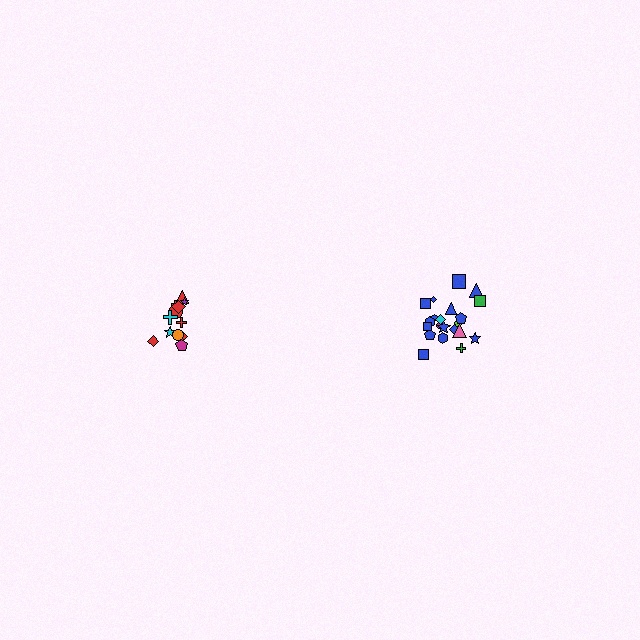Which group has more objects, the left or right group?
The right group.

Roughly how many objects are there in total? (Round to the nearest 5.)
Roughly 35 objects in total.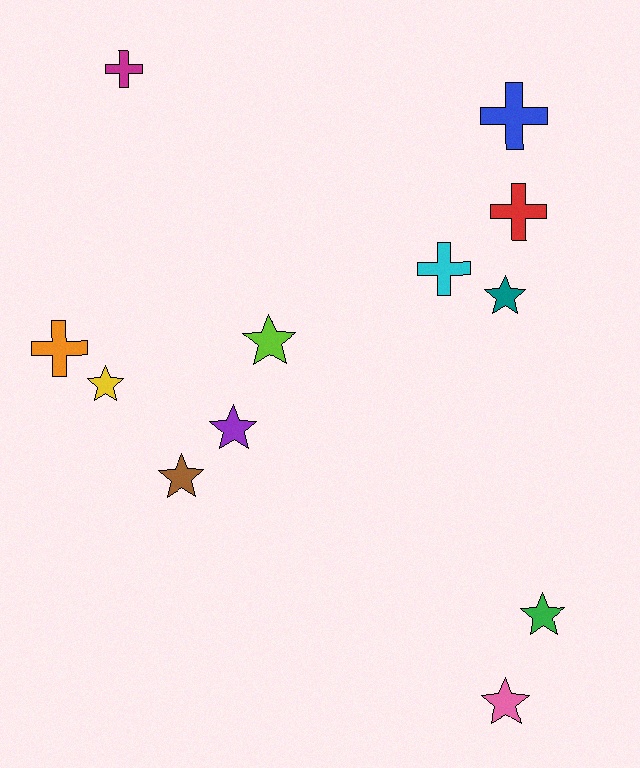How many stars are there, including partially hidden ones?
There are 7 stars.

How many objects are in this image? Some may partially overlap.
There are 12 objects.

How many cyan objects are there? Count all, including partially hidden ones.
There is 1 cyan object.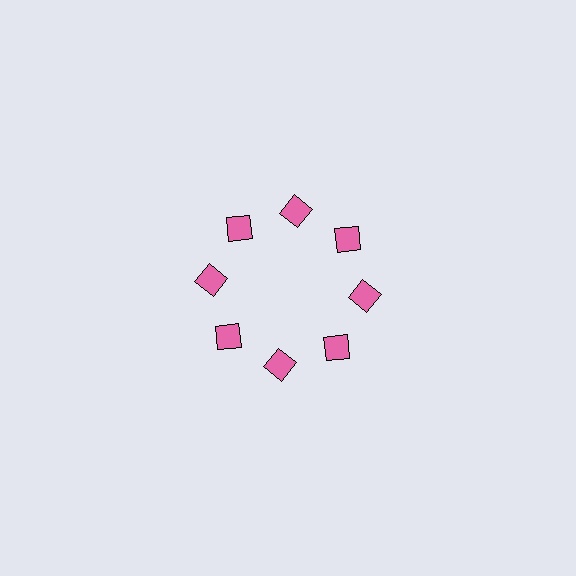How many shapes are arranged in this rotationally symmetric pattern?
There are 8 shapes, arranged in 8 groups of 1.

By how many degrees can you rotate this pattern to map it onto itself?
The pattern maps onto itself every 45 degrees of rotation.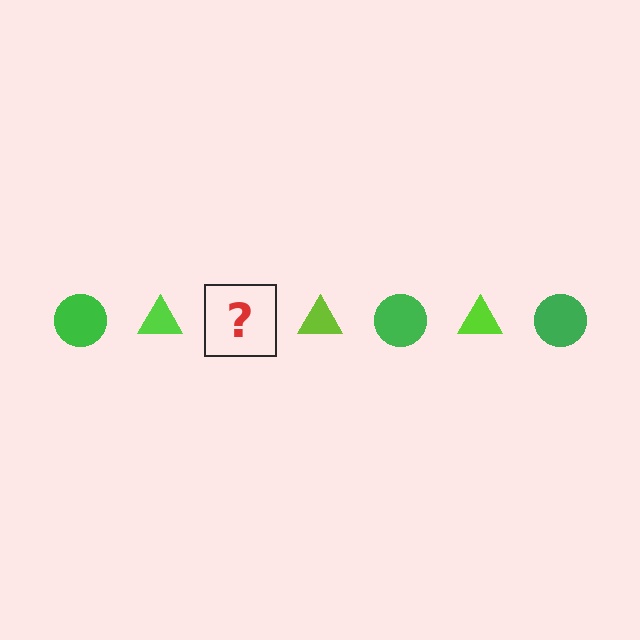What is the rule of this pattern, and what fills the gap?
The rule is that the pattern alternates between green circle and lime triangle. The gap should be filled with a green circle.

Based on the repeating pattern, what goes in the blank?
The blank should be a green circle.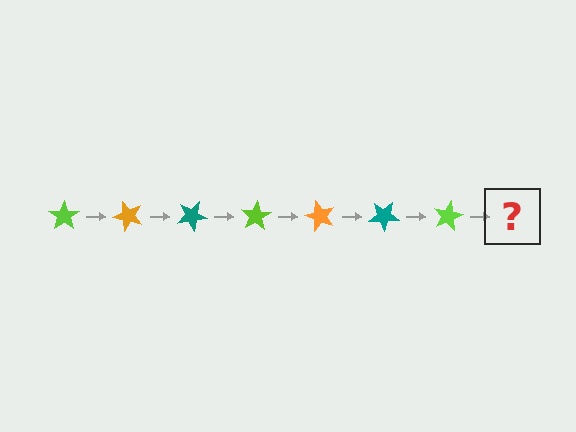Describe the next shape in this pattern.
It should be an orange star, rotated 350 degrees from the start.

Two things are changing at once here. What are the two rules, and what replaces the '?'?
The two rules are that it rotates 50 degrees each step and the color cycles through lime, orange, and teal. The '?' should be an orange star, rotated 350 degrees from the start.